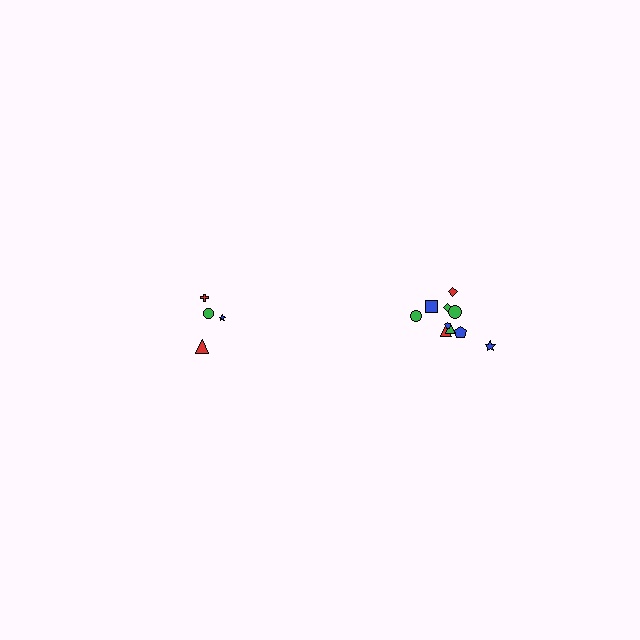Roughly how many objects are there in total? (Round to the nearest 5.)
Roughly 15 objects in total.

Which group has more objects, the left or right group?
The right group.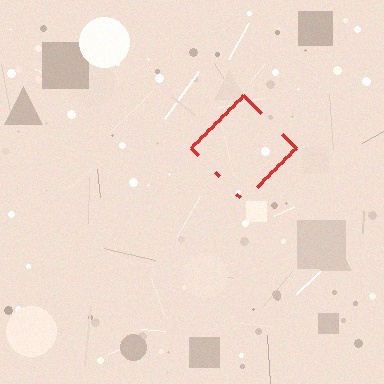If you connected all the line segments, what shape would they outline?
They would outline a diamond.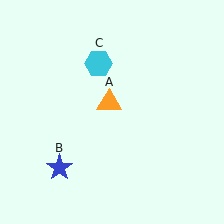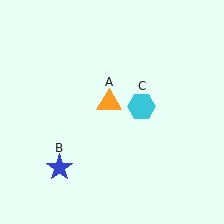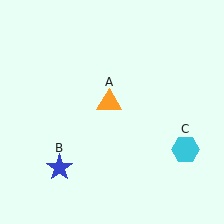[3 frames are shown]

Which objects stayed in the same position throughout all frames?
Orange triangle (object A) and blue star (object B) remained stationary.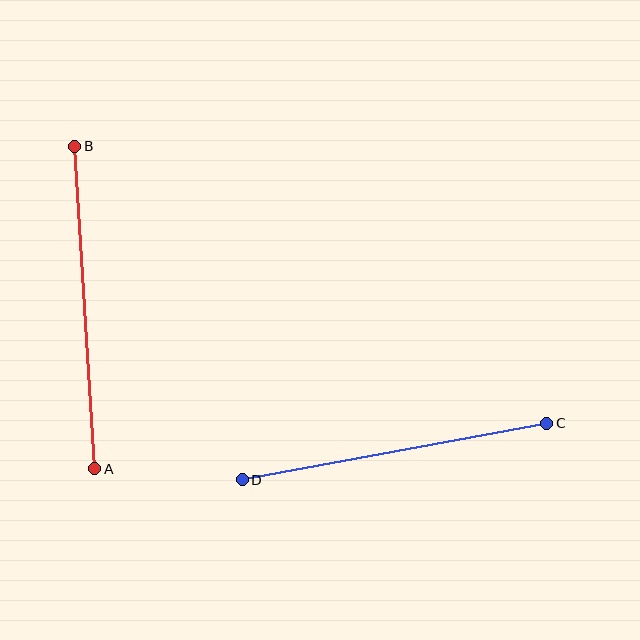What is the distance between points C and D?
The distance is approximately 310 pixels.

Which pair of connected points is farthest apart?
Points A and B are farthest apart.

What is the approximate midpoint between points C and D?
The midpoint is at approximately (394, 452) pixels.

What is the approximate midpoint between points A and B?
The midpoint is at approximately (85, 307) pixels.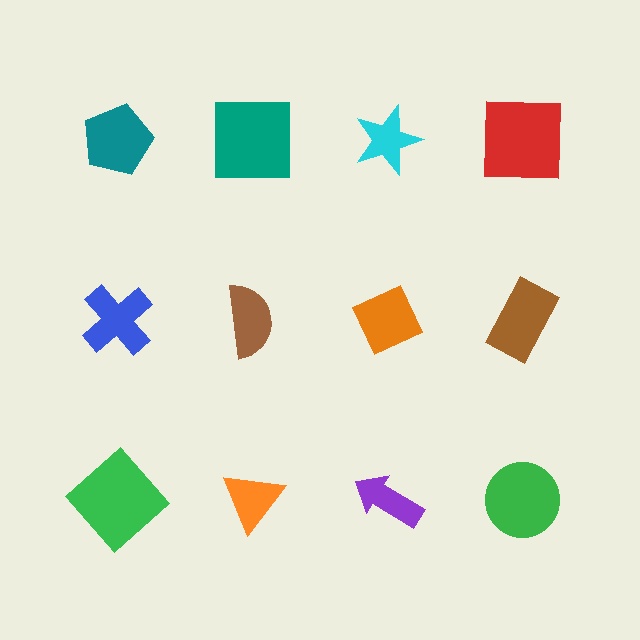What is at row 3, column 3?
A purple arrow.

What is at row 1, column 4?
A red square.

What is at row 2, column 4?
A brown rectangle.